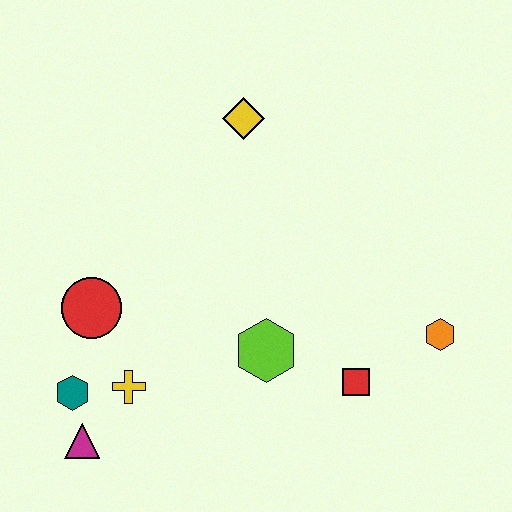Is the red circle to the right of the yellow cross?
No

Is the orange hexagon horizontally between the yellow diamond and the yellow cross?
No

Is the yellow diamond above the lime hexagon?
Yes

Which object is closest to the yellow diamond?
The lime hexagon is closest to the yellow diamond.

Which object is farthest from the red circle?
The orange hexagon is farthest from the red circle.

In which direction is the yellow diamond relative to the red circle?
The yellow diamond is above the red circle.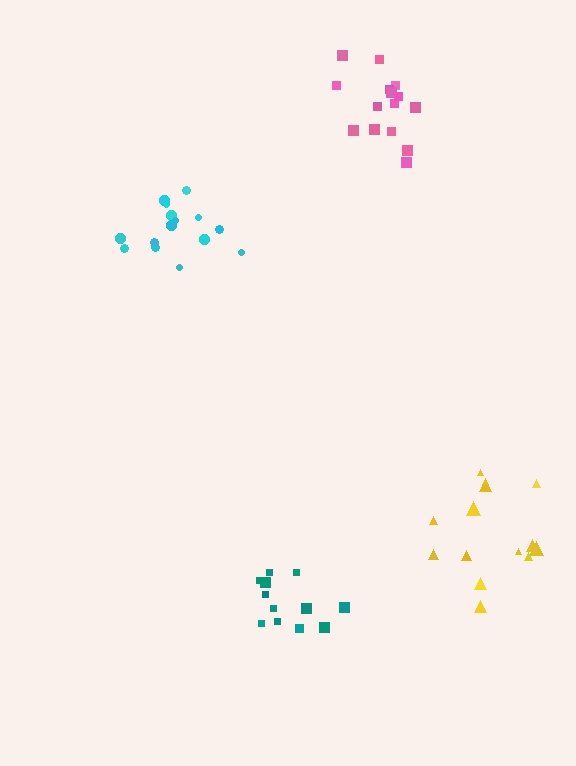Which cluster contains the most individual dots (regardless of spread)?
Cyan (15).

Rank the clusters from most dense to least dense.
pink, teal, cyan, yellow.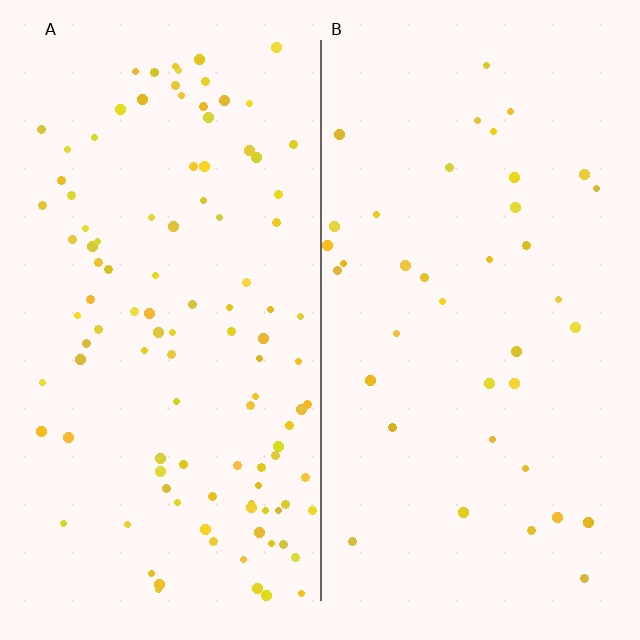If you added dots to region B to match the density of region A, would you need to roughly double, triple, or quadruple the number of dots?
Approximately triple.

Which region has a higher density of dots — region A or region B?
A (the left).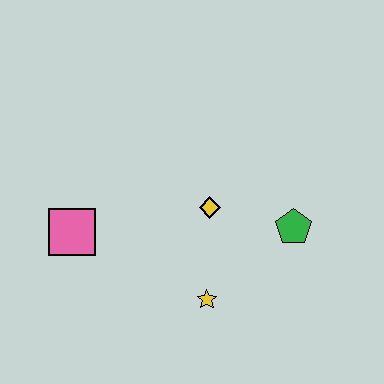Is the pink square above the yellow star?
Yes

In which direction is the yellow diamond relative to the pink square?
The yellow diamond is to the right of the pink square.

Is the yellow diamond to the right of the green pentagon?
No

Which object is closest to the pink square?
The yellow diamond is closest to the pink square.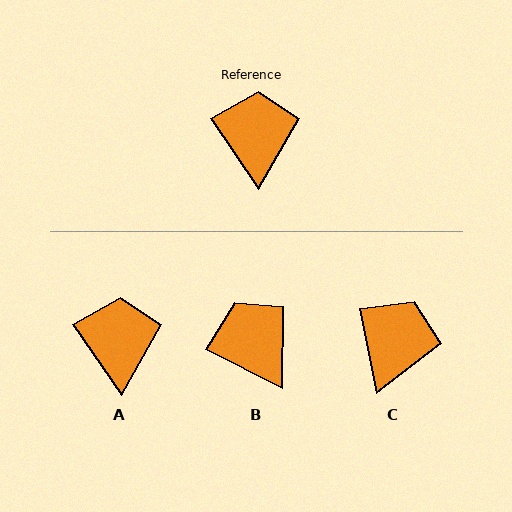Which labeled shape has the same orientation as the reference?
A.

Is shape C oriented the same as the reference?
No, it is off by about 23 degrees.